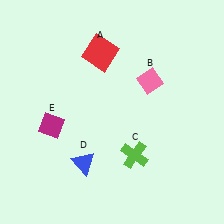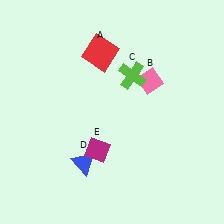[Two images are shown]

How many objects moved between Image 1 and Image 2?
2 objects moved between the two images.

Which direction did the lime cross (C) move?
The lime cross (C) moved up.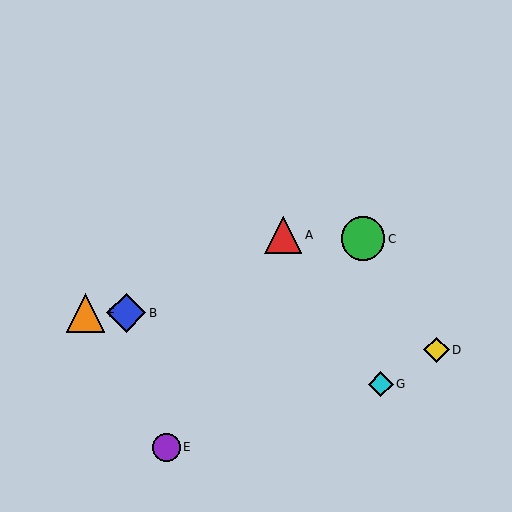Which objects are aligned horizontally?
Objects B, F are aligned horizontally.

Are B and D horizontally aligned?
No, B is at y≈313 and D is at y≈350.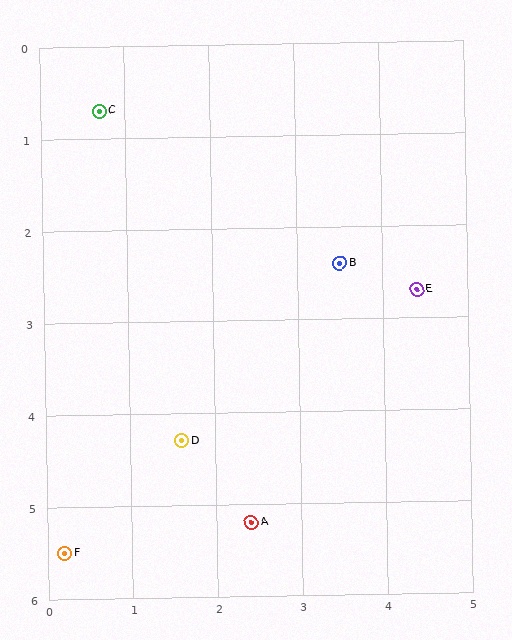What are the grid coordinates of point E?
Point E is at approximately (4.4, 2.7).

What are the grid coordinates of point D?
Point D is at approximately (1.6, 4.3).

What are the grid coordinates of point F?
Point F is at approximately (0.2, 5.5).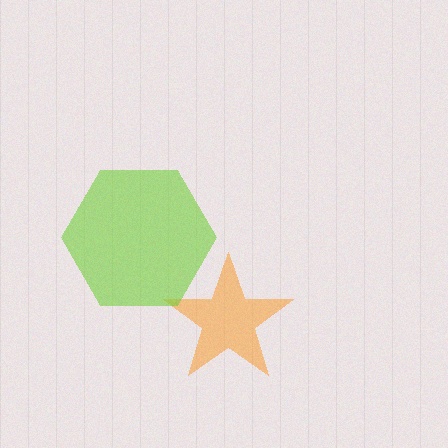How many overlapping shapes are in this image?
There are 2 overlapping shapes in the image.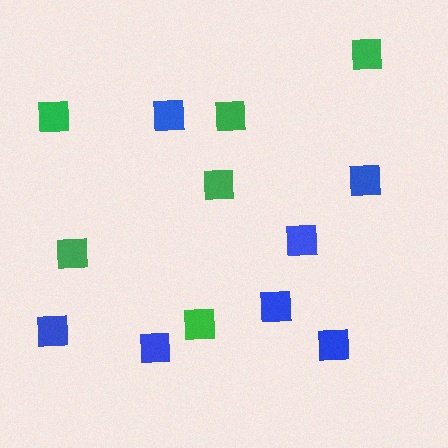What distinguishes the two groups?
There are 2 groups: one group of blue squares (7) and one group of green squares (6).